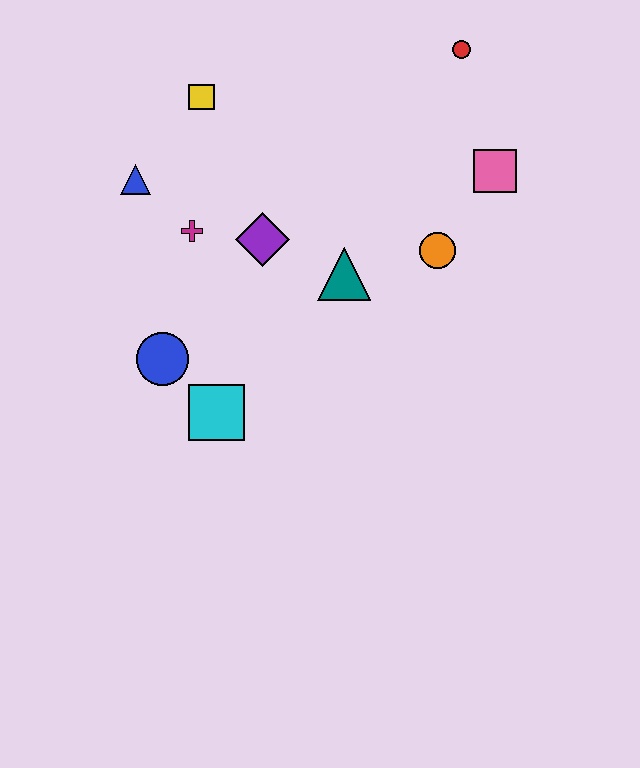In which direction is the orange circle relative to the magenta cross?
The orange circle is to the right of the magenta cross.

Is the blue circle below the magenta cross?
Yes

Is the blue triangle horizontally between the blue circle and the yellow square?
No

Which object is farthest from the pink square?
The blue circle is farthest from the pink square.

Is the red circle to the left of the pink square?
Yes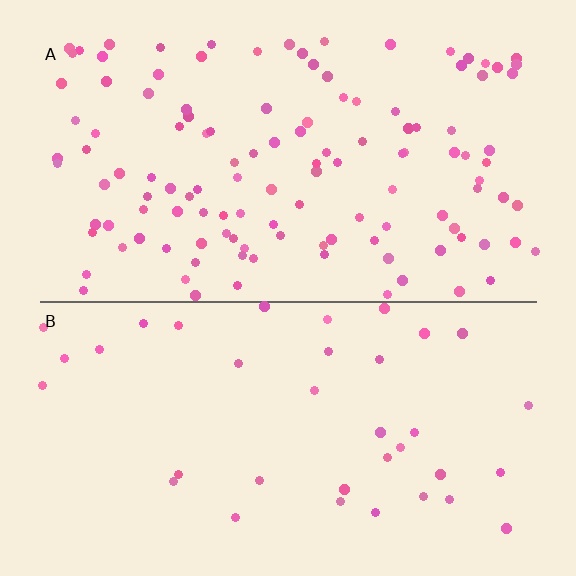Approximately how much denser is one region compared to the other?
Approximately 3.3× — region A over region B.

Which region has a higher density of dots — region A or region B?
A (the top).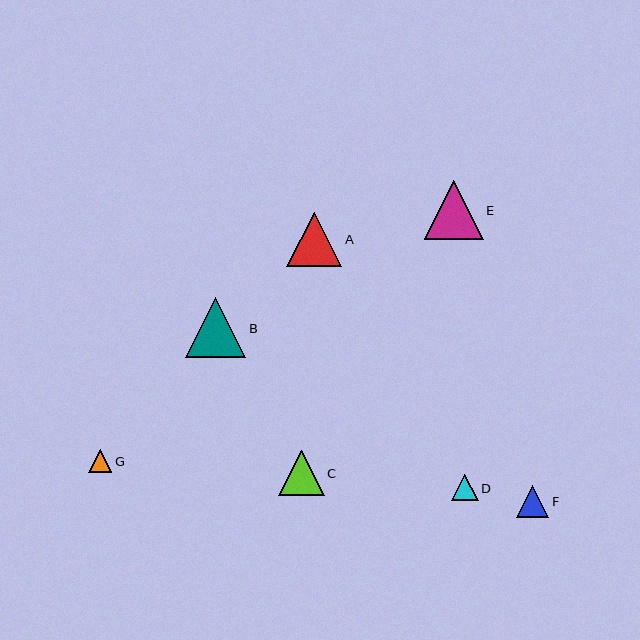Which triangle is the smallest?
Triangle G is the smallest with a size of approximately 23 pixels.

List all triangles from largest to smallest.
From largest to smallest: B, E, A, C, F, D, G.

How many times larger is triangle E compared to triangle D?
Triangle E is approximately 2.2 times the size of triangle D.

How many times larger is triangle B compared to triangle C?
Triangle B is approximately 1.3 times the size of triangle C.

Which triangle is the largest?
Triangle B is the largest with a size of approximately 60 pixels.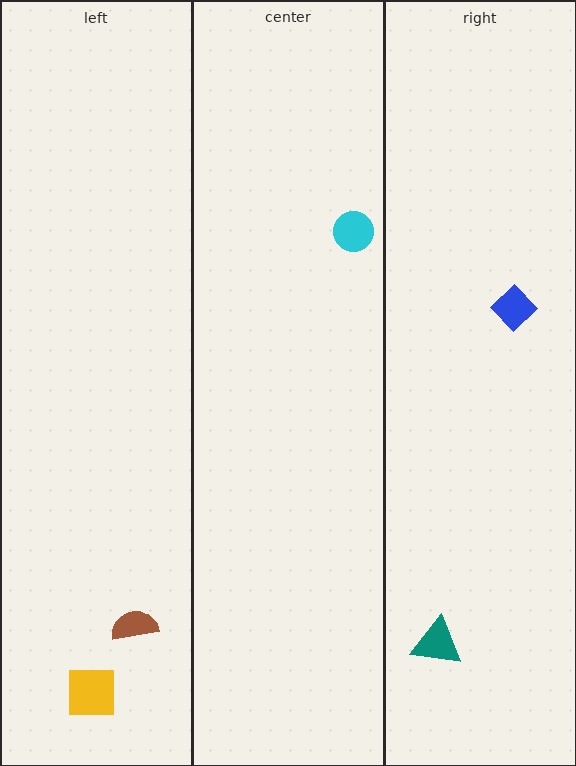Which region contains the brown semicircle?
The left region.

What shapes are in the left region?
The yellow square, the brown semicircle.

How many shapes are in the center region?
1.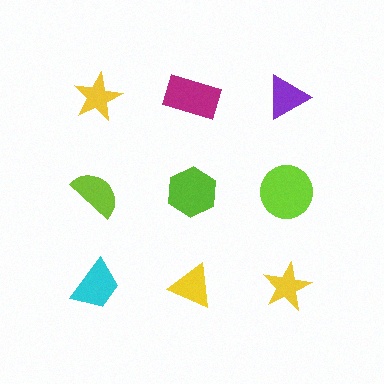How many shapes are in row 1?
3 shapes.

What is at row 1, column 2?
A magenta rectangle.